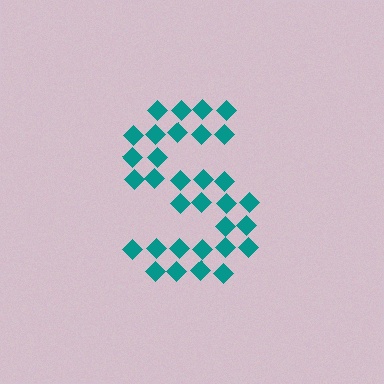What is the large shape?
The large shape is the letter S.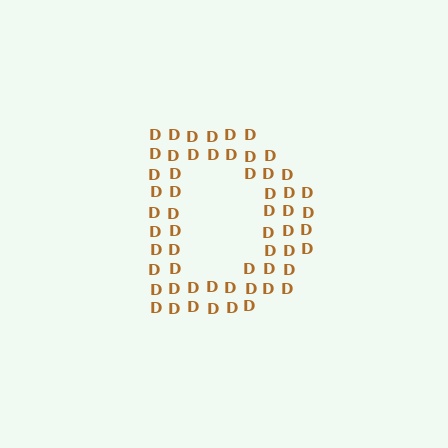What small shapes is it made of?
It is made of small letter D's.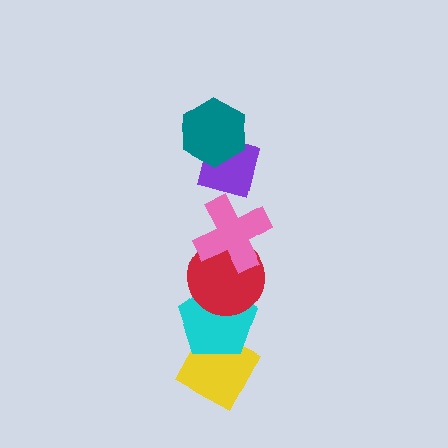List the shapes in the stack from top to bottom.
From top to bottom: the teal hexagon, the purple square, the pink cross, the red circle, the cyan pentagon, the yellow diamond.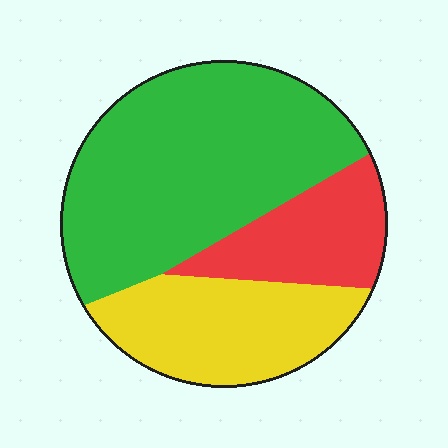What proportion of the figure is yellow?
Yellow takes up about one quarter (1/4) of the figure.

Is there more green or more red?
Green.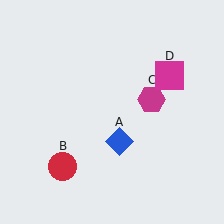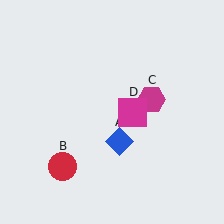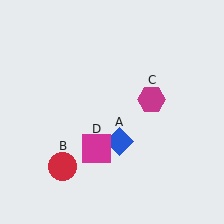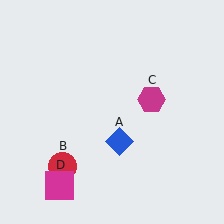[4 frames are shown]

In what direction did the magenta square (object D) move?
The magenta square (object D) moved down and to the left.